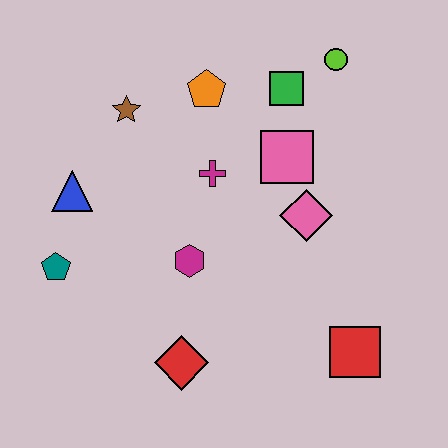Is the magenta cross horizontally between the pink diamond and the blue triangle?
Yes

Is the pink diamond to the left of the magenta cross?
No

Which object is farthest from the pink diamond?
The teal pentagon is farthest from the pink diamond.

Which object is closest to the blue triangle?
The teal pentagon is closest to the blue triangle.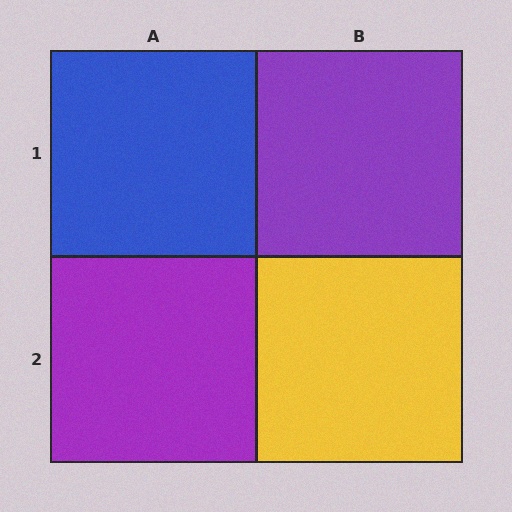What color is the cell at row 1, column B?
Purple.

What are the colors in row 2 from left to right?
Purple, yellow.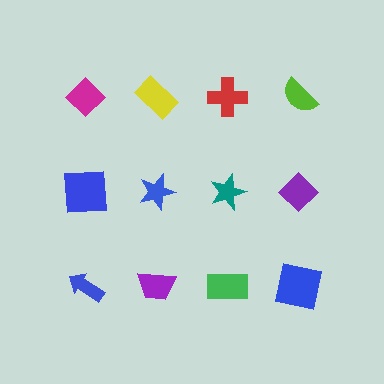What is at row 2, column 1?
A blue square.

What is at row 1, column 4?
A lime semicircle.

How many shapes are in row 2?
4 shapes.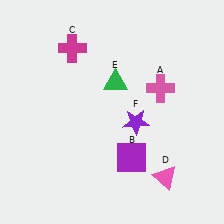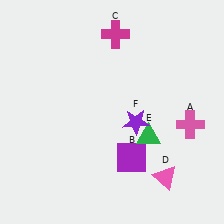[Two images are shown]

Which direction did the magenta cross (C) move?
The magenta cross (C) moved right.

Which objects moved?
The objects that moved are: the pink cross (A), the magenta cross (C), the green triangle (E).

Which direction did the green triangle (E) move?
The green triangle (E) moved down.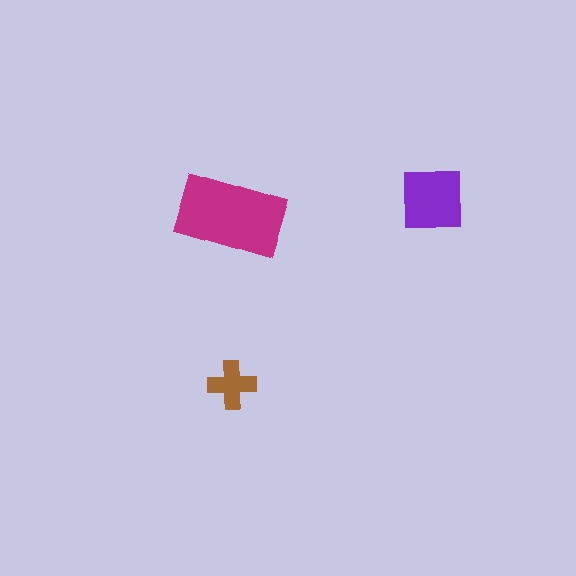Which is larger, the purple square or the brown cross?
The purple square.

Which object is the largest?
The magenta rectangle.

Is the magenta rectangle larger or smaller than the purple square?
Larger.